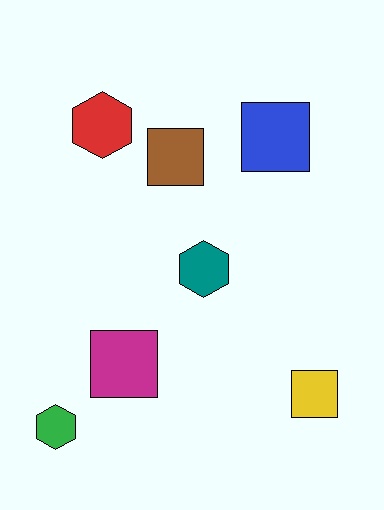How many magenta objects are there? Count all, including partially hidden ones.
There is 1 magenta object.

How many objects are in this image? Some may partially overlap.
There are 7 objects.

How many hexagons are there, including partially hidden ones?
There are 3 hexagons.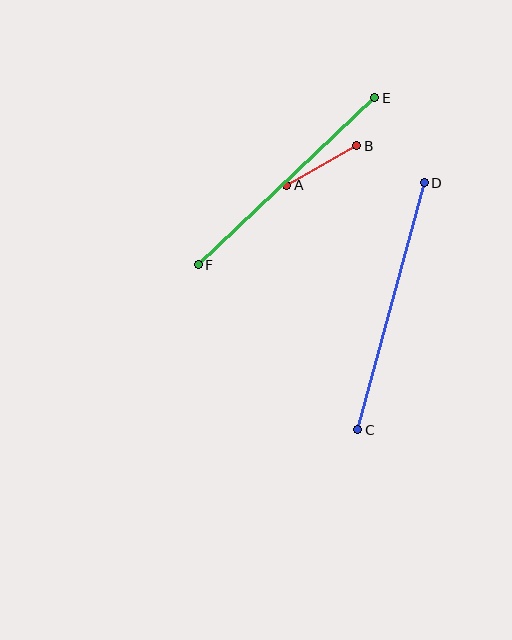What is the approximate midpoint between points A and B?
The midpoint is at approximately (322, 165) pixels.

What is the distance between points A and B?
The distance is approximately 80 pixels.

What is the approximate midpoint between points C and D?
The midpoint is at approximately (391, 306) pixels.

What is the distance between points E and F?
The distance is approximately 243 pixels.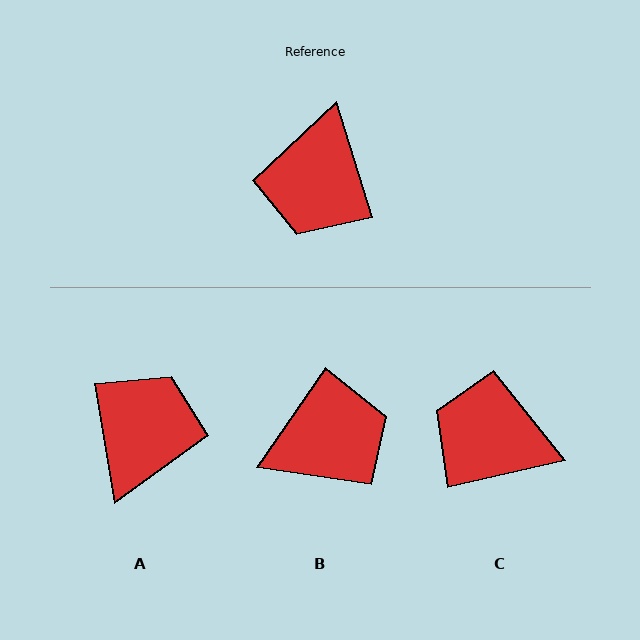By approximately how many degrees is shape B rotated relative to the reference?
Approximately 128 degrees counter-clockwise.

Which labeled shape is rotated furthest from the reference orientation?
A, about 173 degrees away.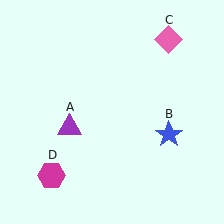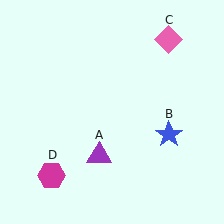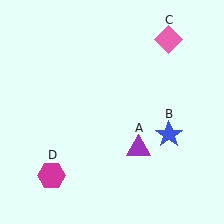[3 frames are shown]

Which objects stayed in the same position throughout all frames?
Blue star (object B) and pink diamond (object C) and magenta hexagon (object D) remained stationary.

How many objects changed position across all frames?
1 object changed position: purple triangle (object A).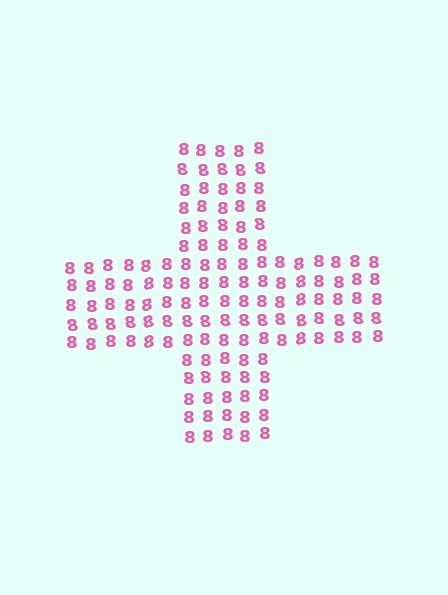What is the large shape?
The large shape is a cross.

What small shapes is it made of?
It is made of small digit 8's.